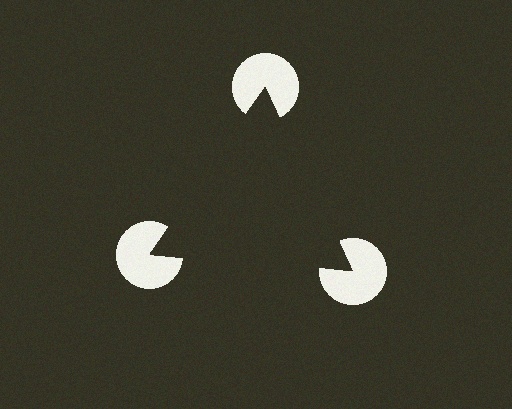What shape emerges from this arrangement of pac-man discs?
An illusory triangle — its edges are inferred from the aligned wedge cuts in the pac-man discs, not physically drawn.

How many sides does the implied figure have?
3 sides.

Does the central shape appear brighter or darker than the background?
It typically appears slightly darker than the background, even though no actual brightness change is drawn.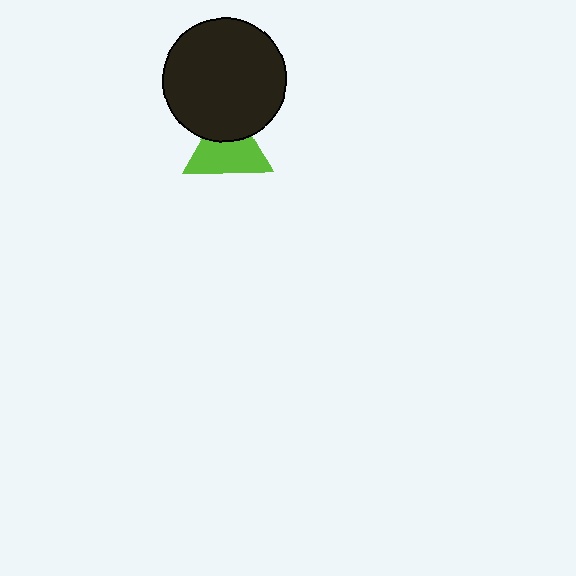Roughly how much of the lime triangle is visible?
About half of it is visible (roughly 64%).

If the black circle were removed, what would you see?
You would see the complete lime triangle.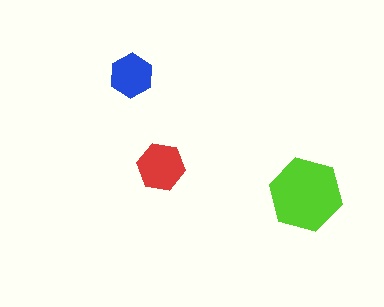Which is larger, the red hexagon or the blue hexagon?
The red one.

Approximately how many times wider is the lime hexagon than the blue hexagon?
About 1.5 times wider.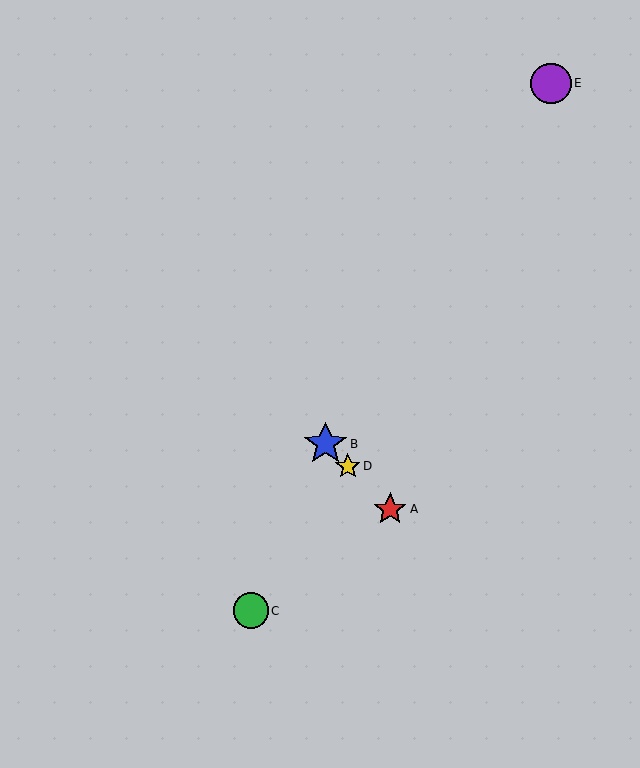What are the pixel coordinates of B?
Object B is at (326, 444).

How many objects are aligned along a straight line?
3 objects (A, B, D) are aligned along a straight line.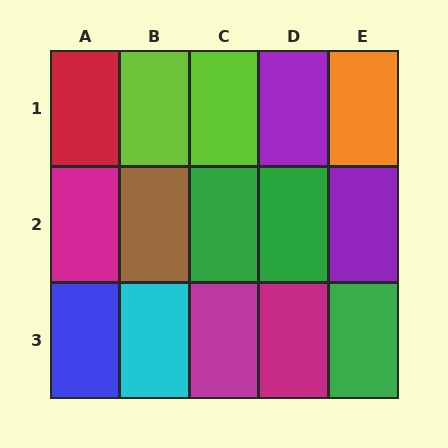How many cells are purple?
2 cells are purple.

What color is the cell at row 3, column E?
Green.